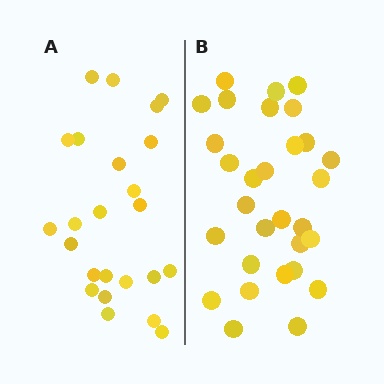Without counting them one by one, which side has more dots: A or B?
Region B (the right region) has more dots.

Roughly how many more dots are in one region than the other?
Region B has about 6 more dots than region A.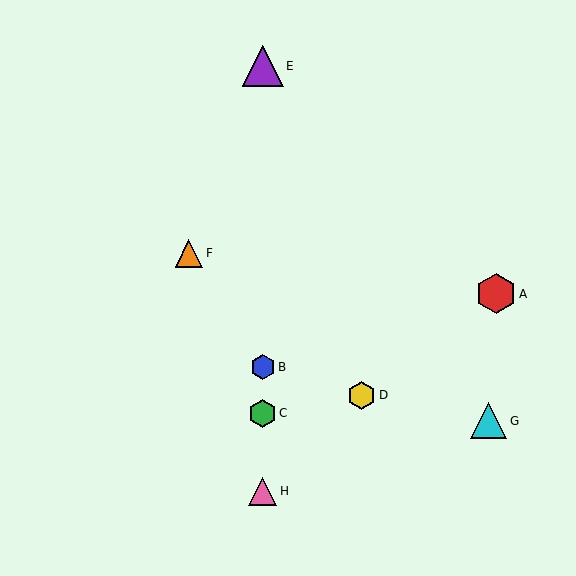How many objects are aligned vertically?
4 objects (B, C, E, H) are aligned vertically.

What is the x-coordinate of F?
Object F is at x≈189.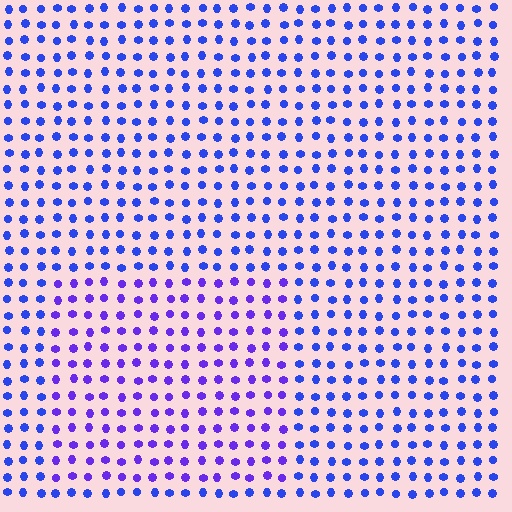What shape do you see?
I see a rectangle.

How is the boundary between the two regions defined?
The boundary is defined purely by a slight shift in hue (about 29 degrees). Spacing, size, and orientation are identical on both sides.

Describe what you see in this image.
The image is filled with small blue elements in a uniform arrangement. A rectangle-shaped region is visible where the elements are tinted to a slightly different hue, forming a subtle color boundary.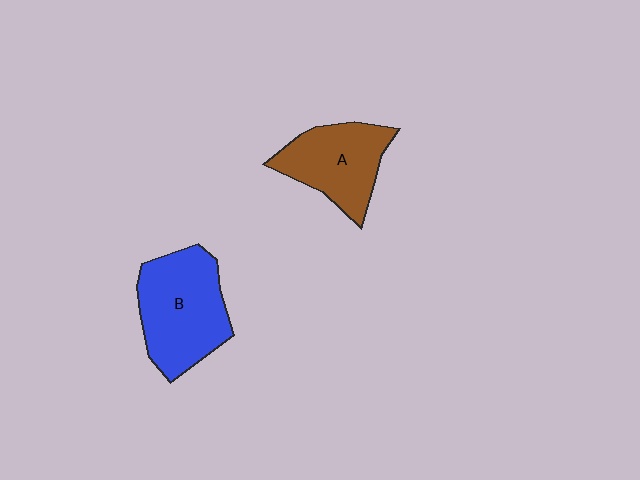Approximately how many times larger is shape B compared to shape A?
Approximately 1.3 times.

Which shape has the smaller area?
Shape A (brown).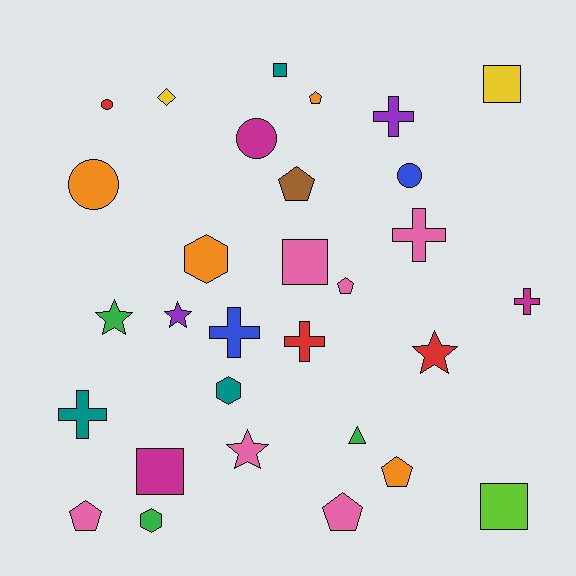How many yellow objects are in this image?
There are 2 yellow objects.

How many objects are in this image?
There are 30 objects.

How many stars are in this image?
There are 4 stars.